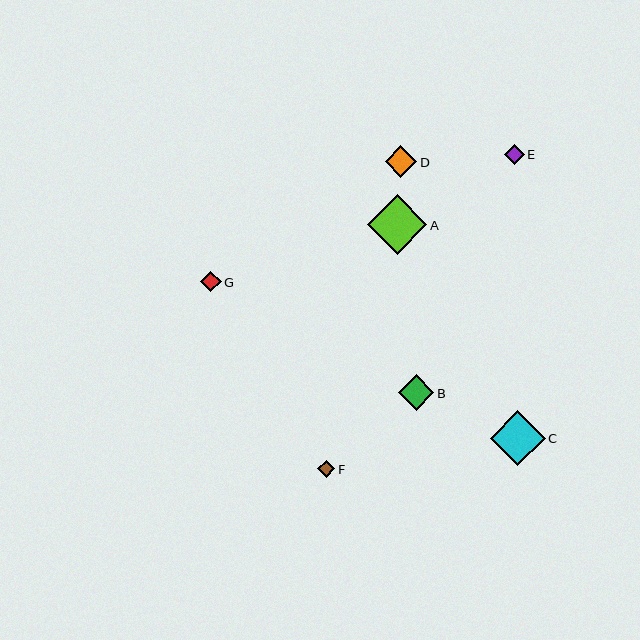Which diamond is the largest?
Diamond A is the largest with a size of approximately 59 pixels.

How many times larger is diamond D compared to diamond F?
Diamond D is approximately 1.8 times the size of diamond F.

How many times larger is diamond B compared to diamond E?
Diamond B is approximately 1.8 times the size of diamond E.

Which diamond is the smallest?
Diamond F is the smallest with a size of approximately 17 pixels.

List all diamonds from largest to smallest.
From largest to smallest: A, C, B, D, G, E, F.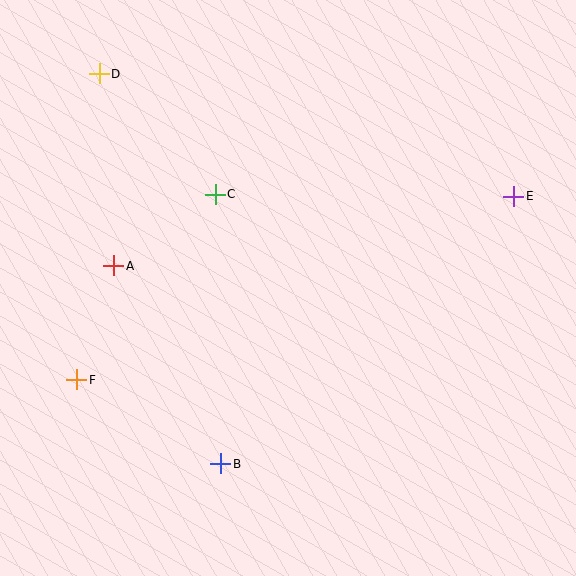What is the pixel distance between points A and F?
The distance between A and F is 120 pixels.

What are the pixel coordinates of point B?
Point B is at (221, 464).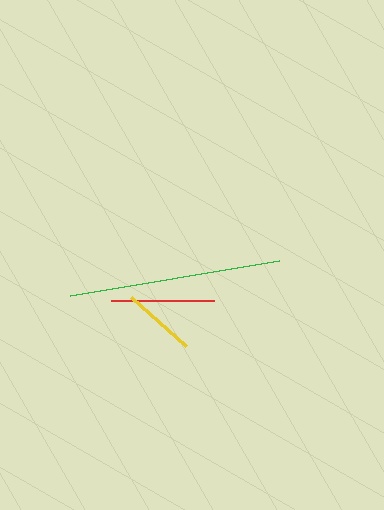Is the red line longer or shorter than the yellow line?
The red line is longer than the yellow line.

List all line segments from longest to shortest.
From longest to shortest: green, red, yellow.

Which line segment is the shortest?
The yellow line is the shortest at approximately 73 pixels.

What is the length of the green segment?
The green segment is approximately 211 pixels long.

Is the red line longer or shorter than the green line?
The green line is longer than the red line.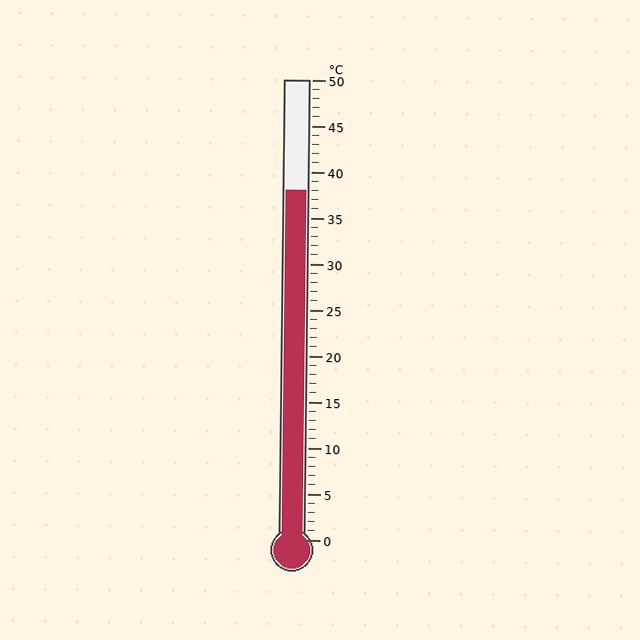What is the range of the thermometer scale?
The thermometer scale ranges from 0°C to 50°C.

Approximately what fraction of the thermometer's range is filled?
The thermometer is filled to approximately 75% of its range.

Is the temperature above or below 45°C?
The temperature is below 45°C.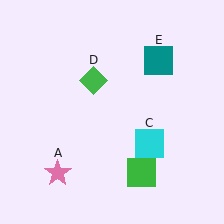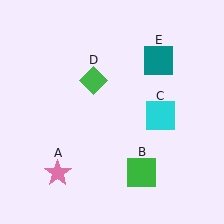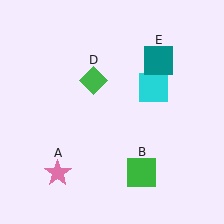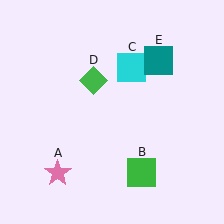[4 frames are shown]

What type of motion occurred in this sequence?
The cyan square (object C) rotated counterclockwise around the center of the scene.